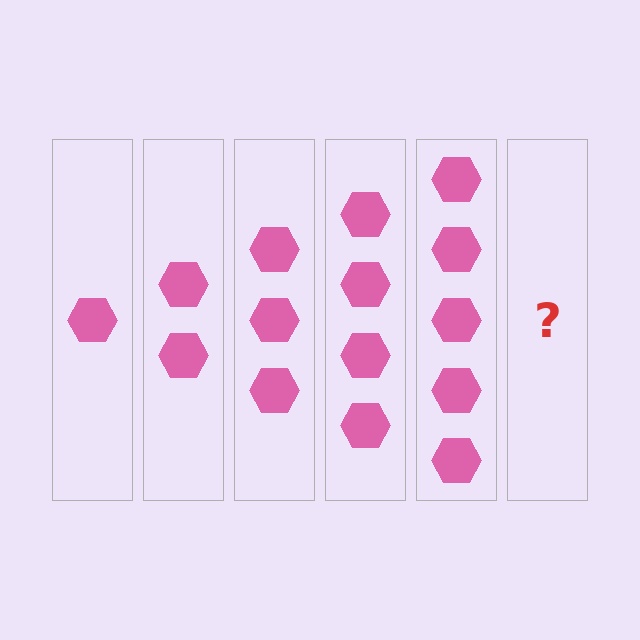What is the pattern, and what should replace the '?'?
The pattern is that each step adds one more hexagon. The '?' should be 6 hexagons.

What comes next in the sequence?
The next element should be 6 hexagons.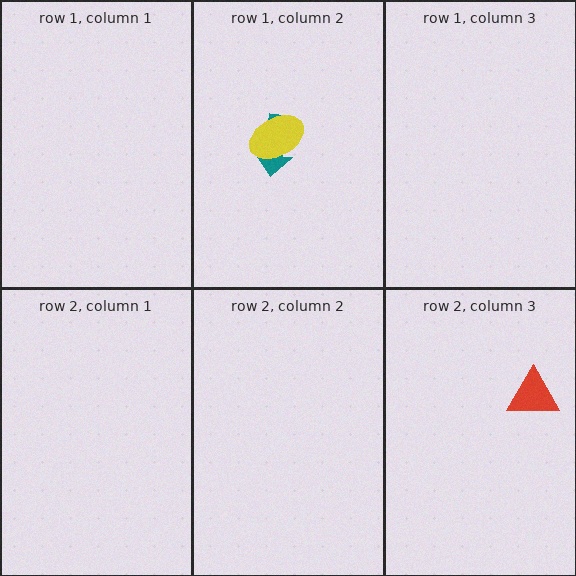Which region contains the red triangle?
The row 2, column 3 region.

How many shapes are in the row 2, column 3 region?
1.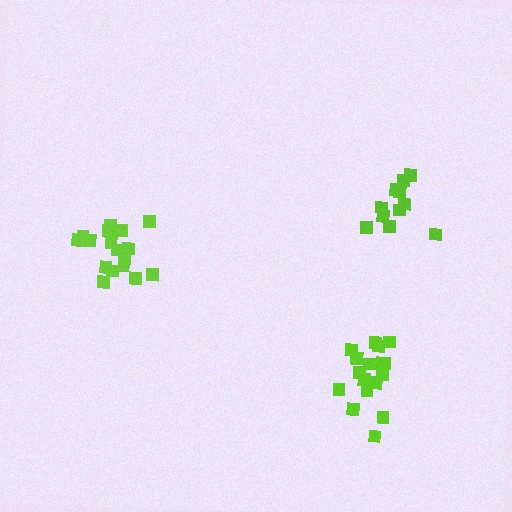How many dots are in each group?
Group 1: 11 dots, Group 2: 17 dots, Group 3: 17 dots (45 total).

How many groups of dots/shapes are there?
There are 3 groups.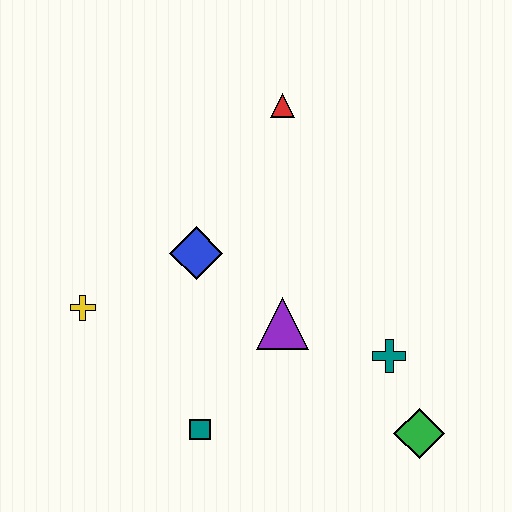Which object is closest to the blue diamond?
The purple triangle is closest to the blue diamond.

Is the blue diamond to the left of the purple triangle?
Yes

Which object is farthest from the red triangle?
The green diamond is farthest from the red triangle.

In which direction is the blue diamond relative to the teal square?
The blue diamond is above the teal square.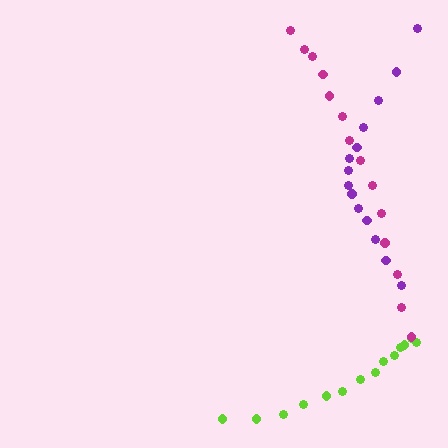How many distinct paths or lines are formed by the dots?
There are 3 distinct paths.